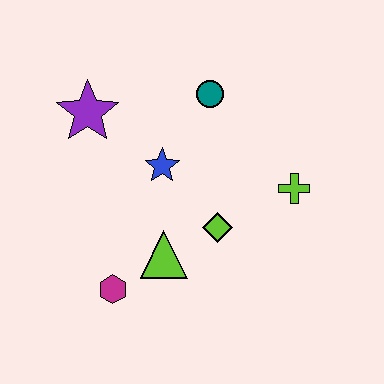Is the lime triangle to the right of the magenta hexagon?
Yes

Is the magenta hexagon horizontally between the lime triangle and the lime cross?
No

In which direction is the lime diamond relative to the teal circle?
The lime diamond is below the teal circle.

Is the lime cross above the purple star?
No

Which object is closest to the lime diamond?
The lime triangle is closest to the lime diamond.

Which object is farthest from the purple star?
The lime cross is farthest from the purple star.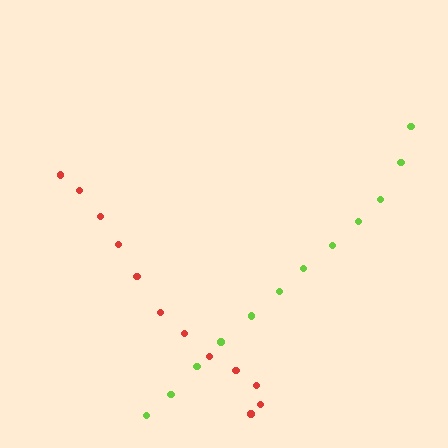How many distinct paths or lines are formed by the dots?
There are 2 distinct paths.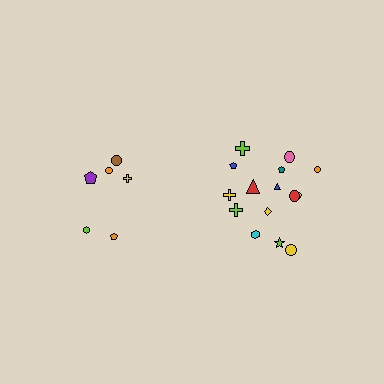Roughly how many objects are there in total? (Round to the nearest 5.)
Roughly 20 objects in total.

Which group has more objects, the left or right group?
The right group.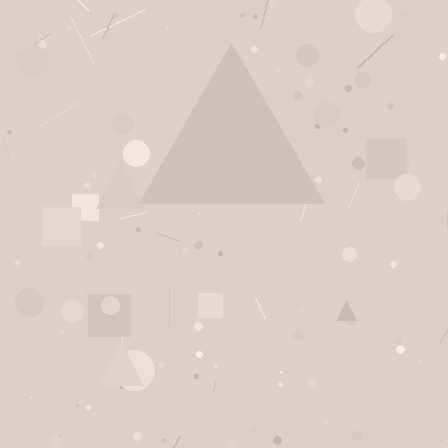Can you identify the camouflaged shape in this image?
The camouflaged shape is a triangle.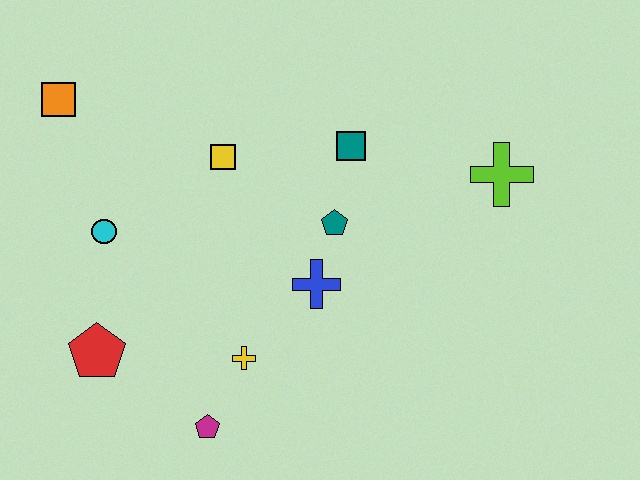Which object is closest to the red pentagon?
The cyan circle is closest to the red pentagon.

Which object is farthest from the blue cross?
The orange square is farthest from the blue cross.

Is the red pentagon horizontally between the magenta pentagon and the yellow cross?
No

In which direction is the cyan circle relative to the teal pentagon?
The cyan circle is to the left of the teal pentagon.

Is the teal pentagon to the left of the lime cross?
Yes